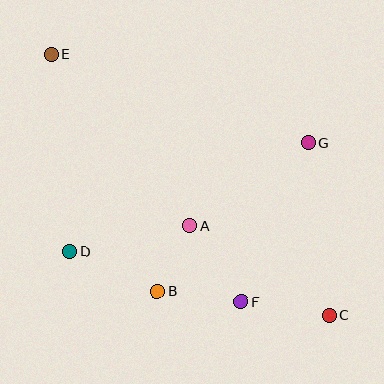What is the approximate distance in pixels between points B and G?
The distance between B and G is approximately 212 pixels.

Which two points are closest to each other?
Points A and B are closest to each other.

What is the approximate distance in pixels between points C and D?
The distance between C and D is approximately 268 pixels.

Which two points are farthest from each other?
Points C and E are farthest from each other.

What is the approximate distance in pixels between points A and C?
The distance between A and C is approximately 166 pixels.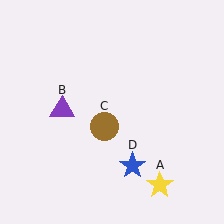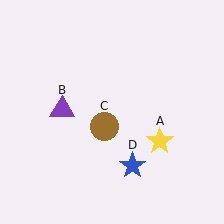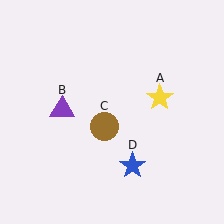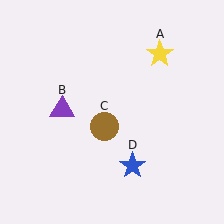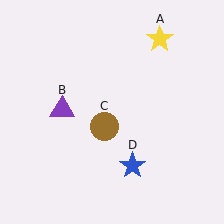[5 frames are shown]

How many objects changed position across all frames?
1 object changed position: yellow star (object A).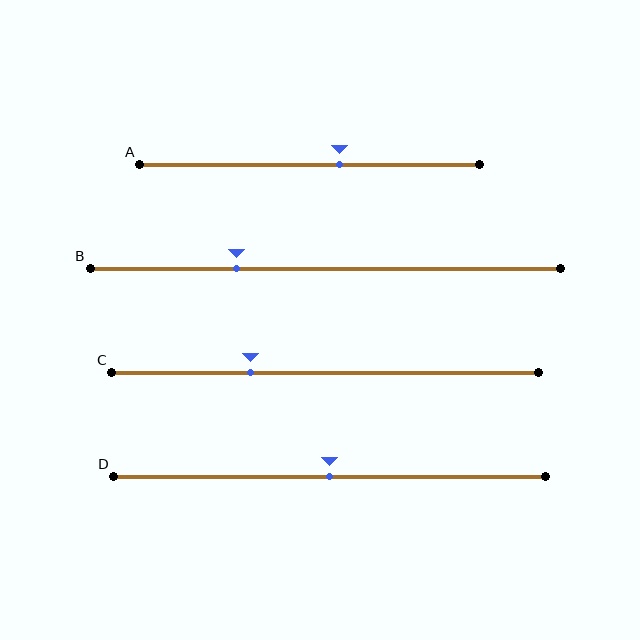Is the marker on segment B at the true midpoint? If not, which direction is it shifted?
No, the marker on segment B is shifted to the left by about 19% of the segment length.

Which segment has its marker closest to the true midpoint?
Segment D has its marker closest to the true midpoint.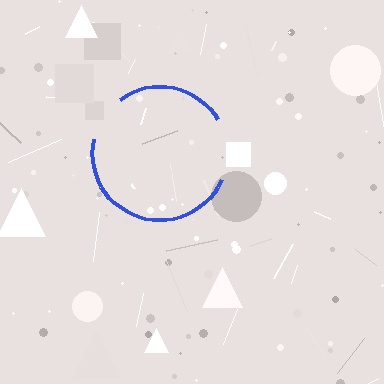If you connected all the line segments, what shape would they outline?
They would outline a circle.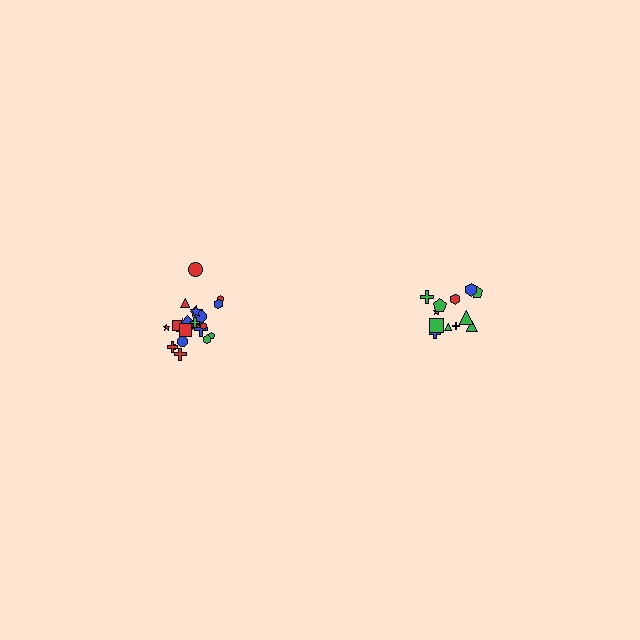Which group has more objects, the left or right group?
The left group.